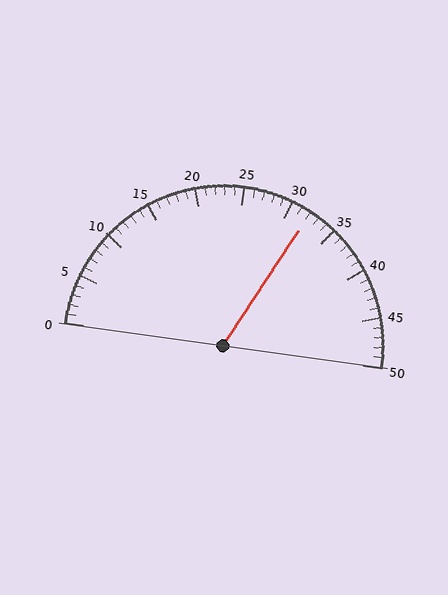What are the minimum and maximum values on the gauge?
The gauge ranges from 0 to 50.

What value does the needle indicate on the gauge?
The needle indicates approximately 32.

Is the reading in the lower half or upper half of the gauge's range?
The reading is in the upper half of the range (0 to 50).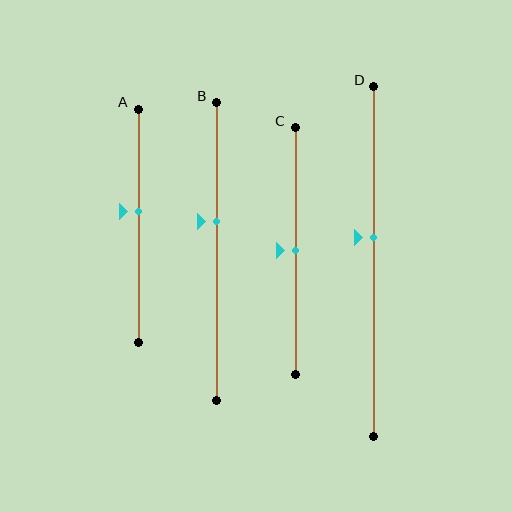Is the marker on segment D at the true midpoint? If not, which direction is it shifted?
No, the marker on segment D is shifted upward by about 7% of the segment length.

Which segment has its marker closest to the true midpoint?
Segment C has its marker closest to the true midpoint.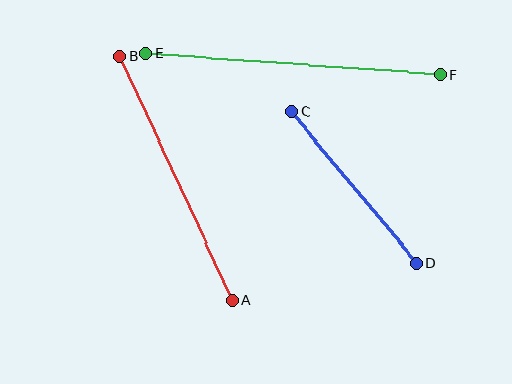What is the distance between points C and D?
The distance is approximately 196 pixels.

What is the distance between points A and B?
The distance is approximately 269 pixels.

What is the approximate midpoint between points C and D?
The midpoint is at approximately (354, 187) pixels.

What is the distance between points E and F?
The distance is approximately 295 pixels.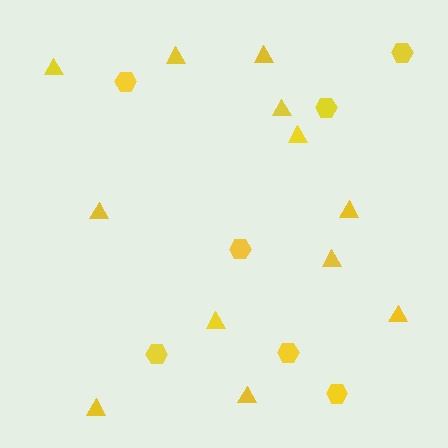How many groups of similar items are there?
There are 2 groups: one group of triangles (12) and one group of hexagons (7).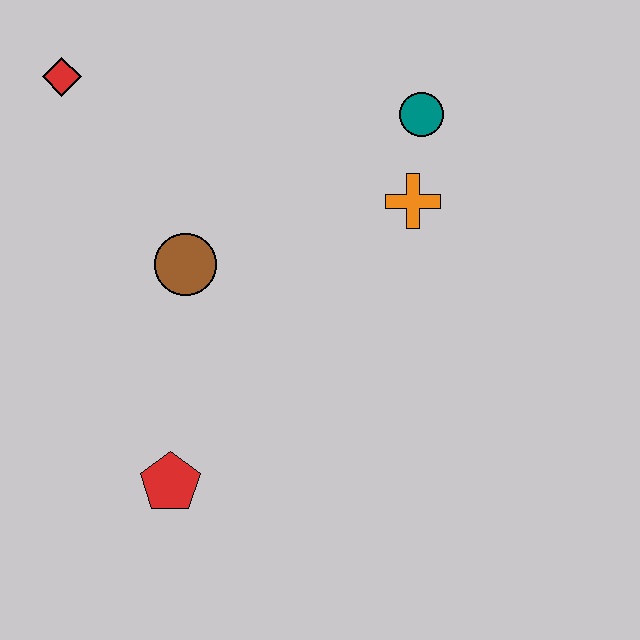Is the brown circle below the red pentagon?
No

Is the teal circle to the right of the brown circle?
Yes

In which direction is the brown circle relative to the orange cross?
The brown circle is to the left of the orange cross.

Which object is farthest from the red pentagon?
The teal circle is farthest from the red pentagon.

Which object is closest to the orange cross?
The teal circle is closest to the orange cross.